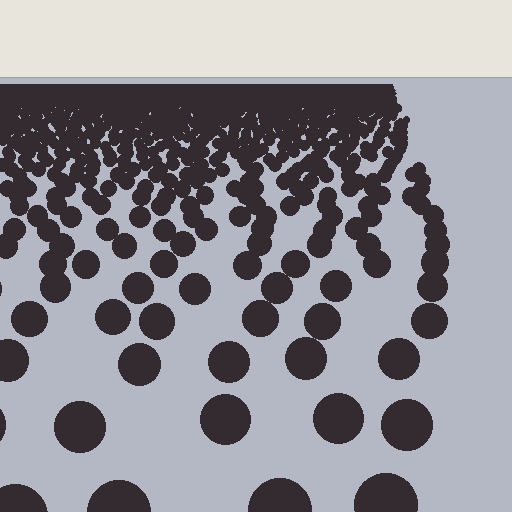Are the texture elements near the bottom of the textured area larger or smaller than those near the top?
Larger. Near the bottom, elements are closer to the viewer and appear at a bigger on-screen size.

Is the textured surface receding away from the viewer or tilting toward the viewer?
The surface is receding away from the viewer. Texture elements get smaller and denser toward the top.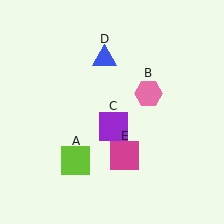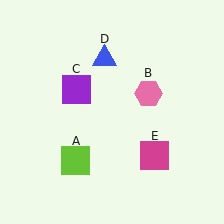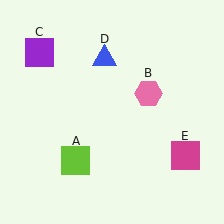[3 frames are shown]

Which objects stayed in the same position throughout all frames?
Lime square (object A) and pink hexagon (object B) and blue triangle (object D) remained stationary.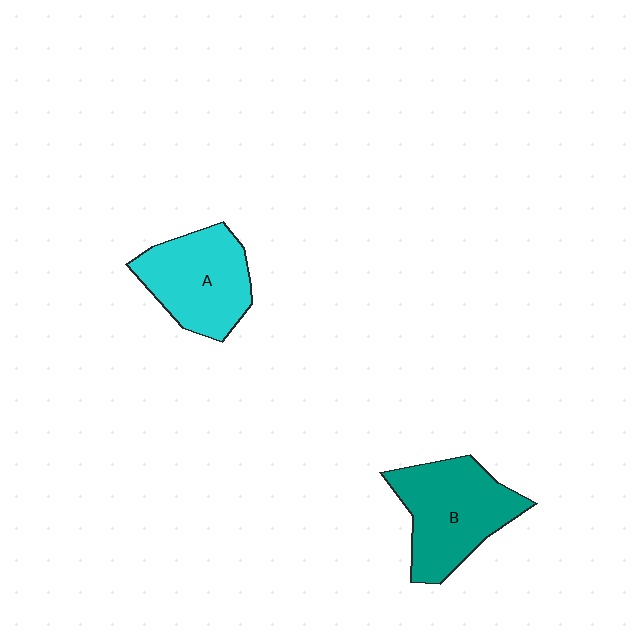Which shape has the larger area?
Shape B (teal).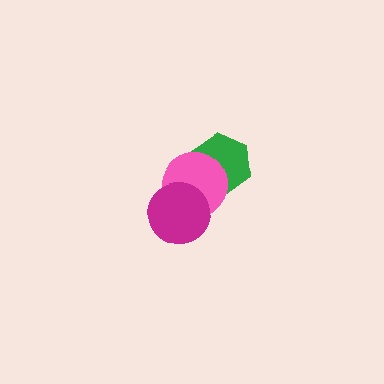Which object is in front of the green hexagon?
The pink circle is in front of the green hexagon.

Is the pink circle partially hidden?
Yes, it is partially covered by another shape.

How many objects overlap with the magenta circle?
1 object overlaps with the magenta circle.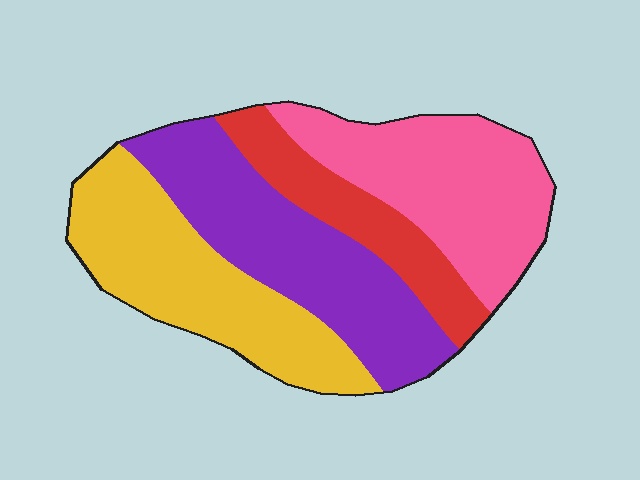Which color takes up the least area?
Red, at roughly 15%.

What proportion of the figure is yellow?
Yellow covers 28% of the figure.